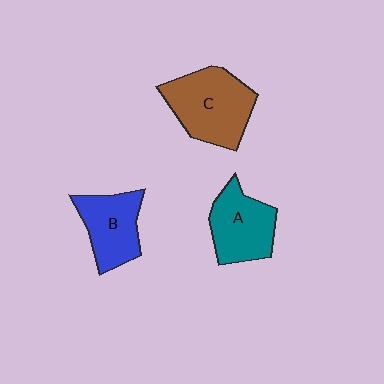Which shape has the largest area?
Shape C (brown).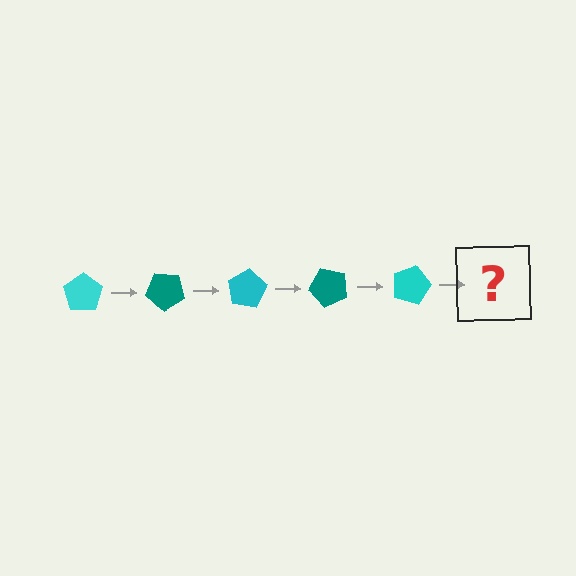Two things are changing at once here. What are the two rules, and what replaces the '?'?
The two rules are that it rotates 40 degrees each step and the color cycles through cyan and teal. The '?' should be a teal pentagon, rotated 200 degrees from the start.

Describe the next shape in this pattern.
It should be a teal pentagon, rotated 200 degrees from the start.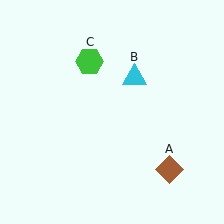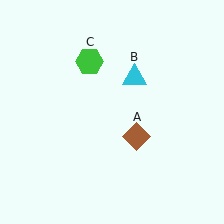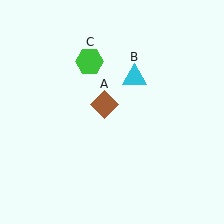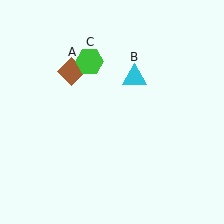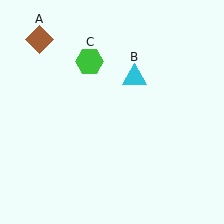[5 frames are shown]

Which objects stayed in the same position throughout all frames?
Cyan triangle (object B) and green hexagon (object C) remained stationary.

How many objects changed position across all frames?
1 object changed position: brown diamond (object A).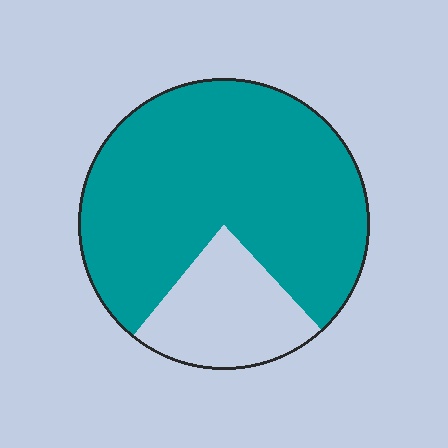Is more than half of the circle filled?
Yes.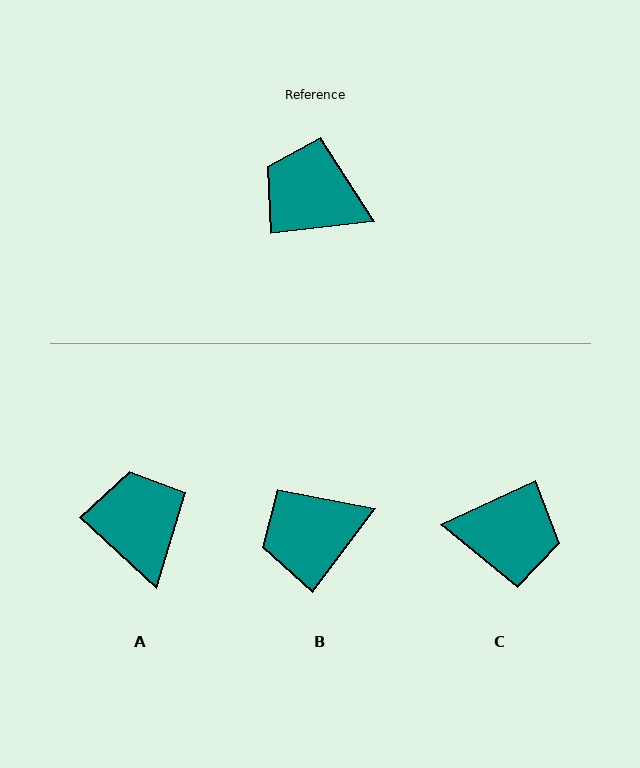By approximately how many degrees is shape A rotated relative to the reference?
Approximately 49 degrees clockwise.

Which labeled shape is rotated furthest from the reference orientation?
C, about 162 degrees away.